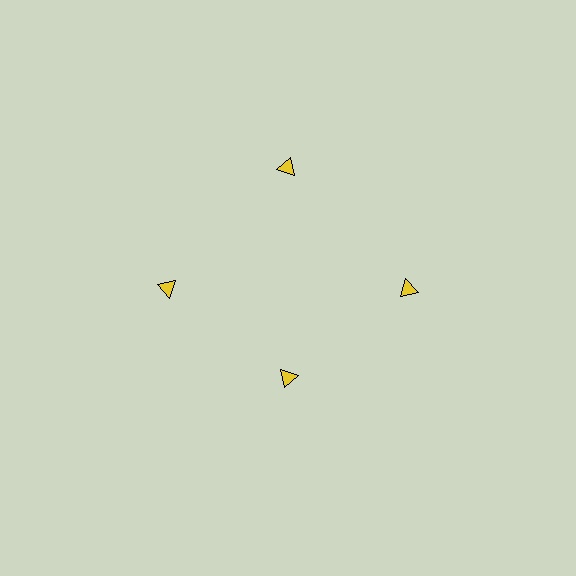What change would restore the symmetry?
The symmetry would be restored by moving it outward, back onto the ring so that all 4 triangles sit at equal angles and equal distance from the center.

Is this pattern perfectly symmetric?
No. The 4 yellow triangles are arranged in a ring, but one element near the 6 o'clock position is pulled inward toward the center, breaking the 4-fold rotational symmetry.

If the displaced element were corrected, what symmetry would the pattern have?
It would have 4-fold rotational symmetry — the pattern would map onto itself every 90 degrees.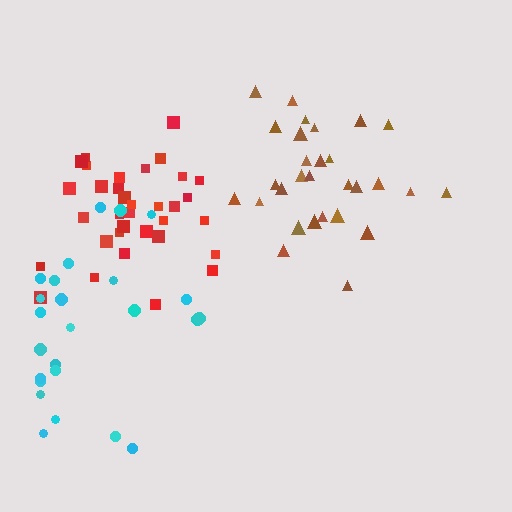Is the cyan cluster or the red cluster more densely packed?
Red.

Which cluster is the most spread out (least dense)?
Cyan.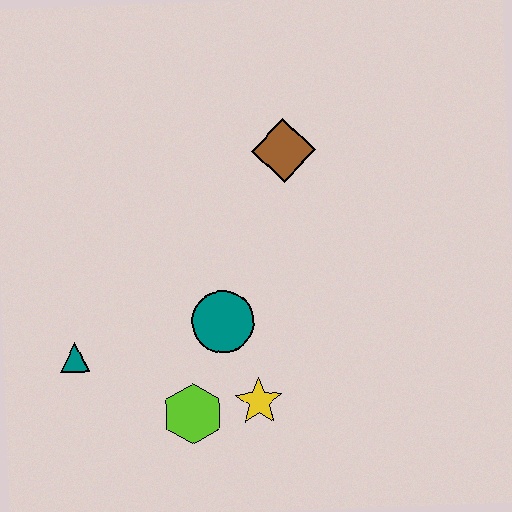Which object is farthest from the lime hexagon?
The brown diamond is farthest from the lime hexagon.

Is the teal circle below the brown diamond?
Yes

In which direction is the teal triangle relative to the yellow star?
The teal triangle is to the left of the yellow star.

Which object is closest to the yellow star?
The lime hexagon is closest to the yellow star.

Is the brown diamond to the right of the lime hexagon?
Yes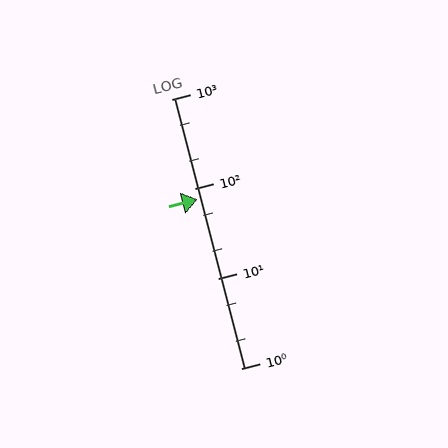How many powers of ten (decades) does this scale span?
The scale spans 3 decades, from 1 to 1000.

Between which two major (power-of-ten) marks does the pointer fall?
The pointer is between 10 and 100.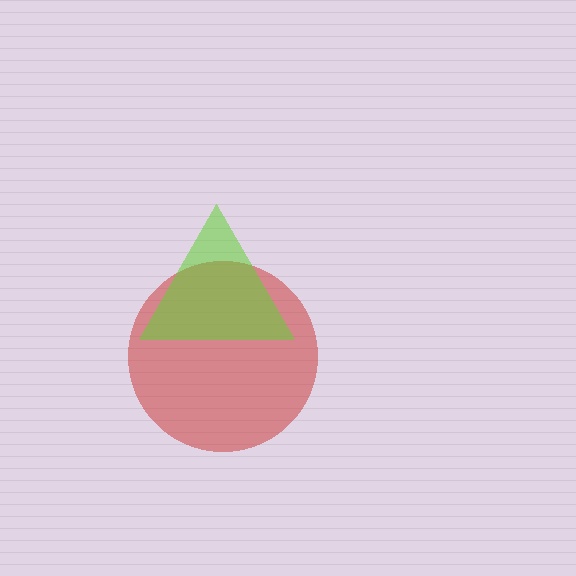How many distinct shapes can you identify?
There are 2 distinct shapes: a red circle, a lime triangle.